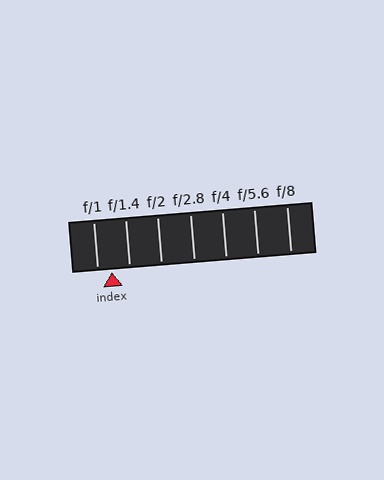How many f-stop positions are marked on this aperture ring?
There are 7 f-stop positions marked.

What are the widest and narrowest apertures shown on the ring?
The widest aperture shown is f/1 and the narrowest is f/8.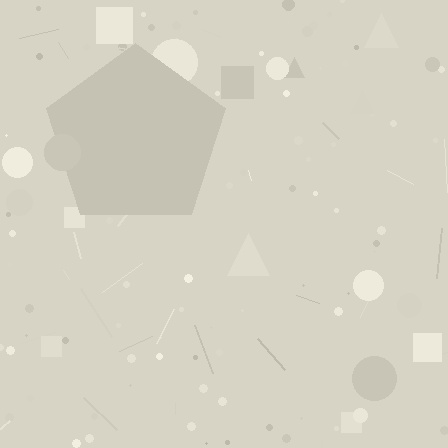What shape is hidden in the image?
A pentagon is hidden in the image.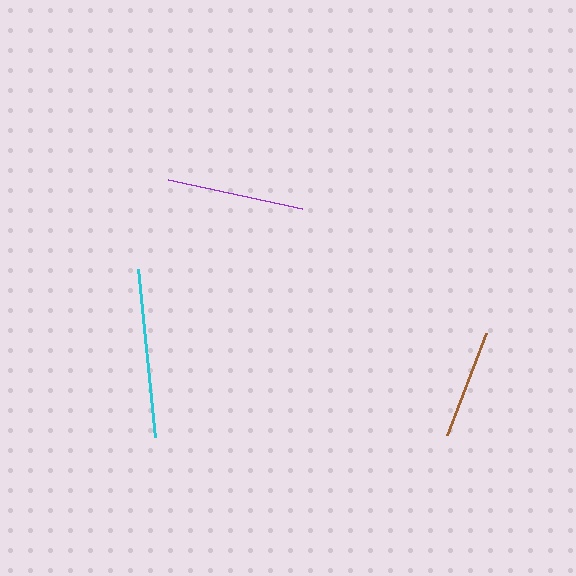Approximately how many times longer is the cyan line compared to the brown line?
The cyan line is approximately 1.5 times the length of the brown line.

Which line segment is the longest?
The cyan line is the longest at approximately 170 pixels.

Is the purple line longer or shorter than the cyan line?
The cyan line is longer than the purple line.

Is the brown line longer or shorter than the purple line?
The purple line is longer than the brown line.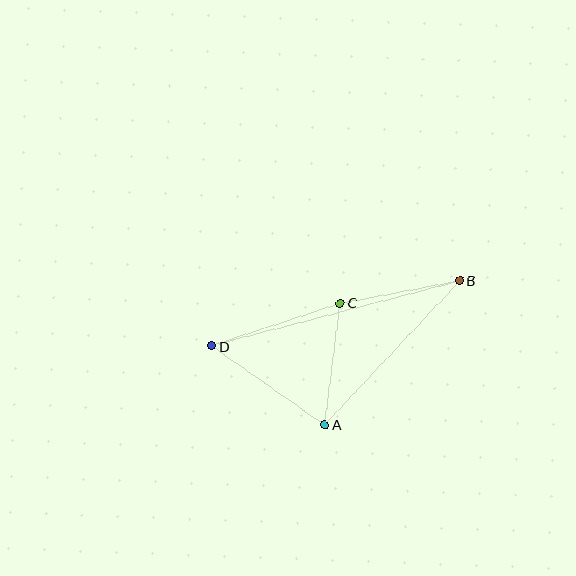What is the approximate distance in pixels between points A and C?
The distance between A and C is approximately 123 pixels.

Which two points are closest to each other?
Points B and C are closest to each other.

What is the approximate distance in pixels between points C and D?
The distance between C and D is approximately 136 pixels.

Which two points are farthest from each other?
Points B and D are farthest from each other.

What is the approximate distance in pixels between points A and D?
The distance between A and D is approximately 138 pixels.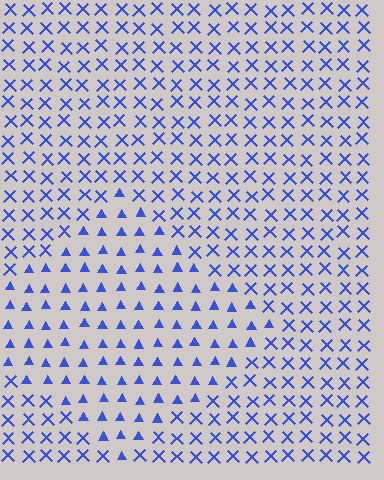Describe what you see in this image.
The image is filled with small blue elements arranged in a uniform grid. A diamond-shaped region contains triangles, while the surrounding area contains X marks. The boundary is defined purely by the change in element shape.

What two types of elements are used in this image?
The image uses triangles inside the diamond region and X marks outside it.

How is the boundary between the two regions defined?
The boundary is defined by a change in element shape: triangles inside vs. X marks outside. All elements share the same color and spacing.